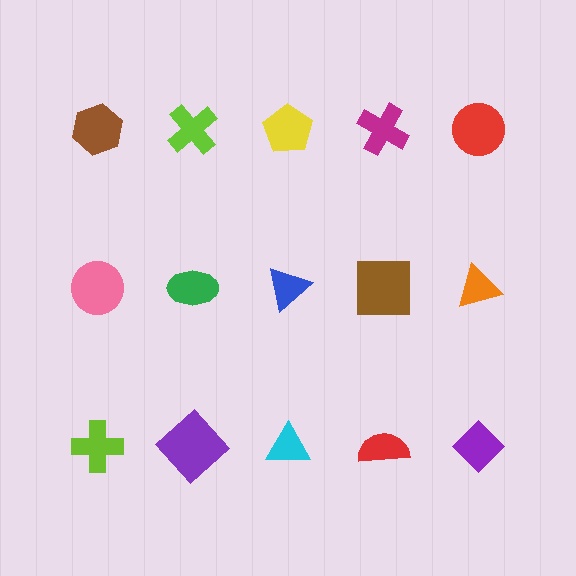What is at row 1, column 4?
A magenta cross.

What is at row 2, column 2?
A green ellipse.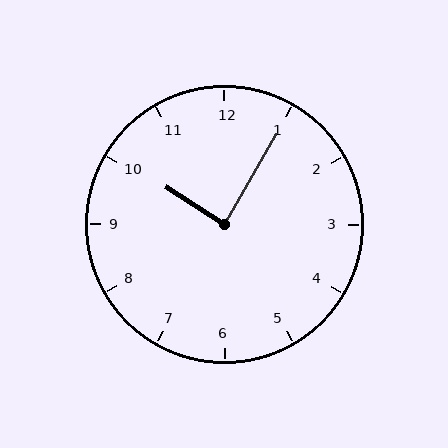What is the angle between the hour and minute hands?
Approximately 88 degrees.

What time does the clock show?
10:05.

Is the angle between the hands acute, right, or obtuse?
It is right.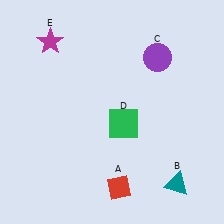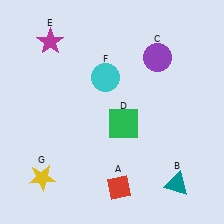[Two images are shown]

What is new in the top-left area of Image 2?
A cyan circle (F) was added in the top-left area of Image 2.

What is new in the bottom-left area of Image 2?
A yellow star (G) was added in the bottom-left area of Image 2.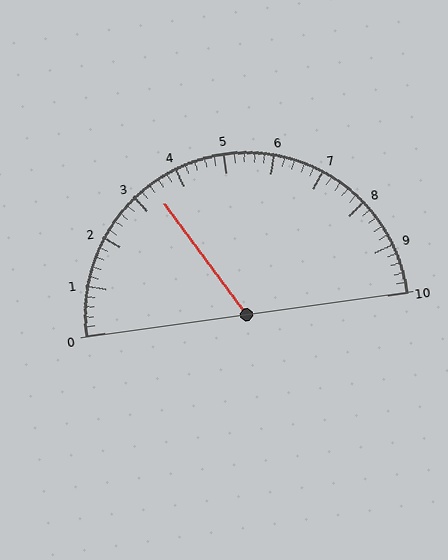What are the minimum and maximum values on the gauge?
The gauge ranges from 0 to 10.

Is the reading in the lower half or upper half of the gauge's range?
The reading is in the lower half of the range (0 to 10).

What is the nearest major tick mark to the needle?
The nearest major tick mark is 3.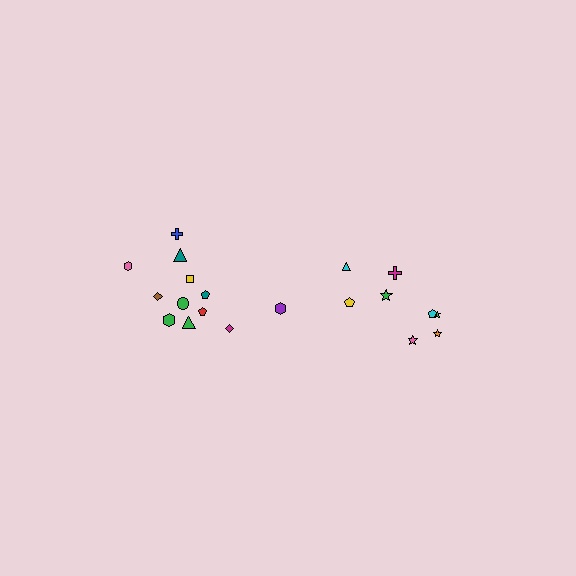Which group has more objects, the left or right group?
The left group.